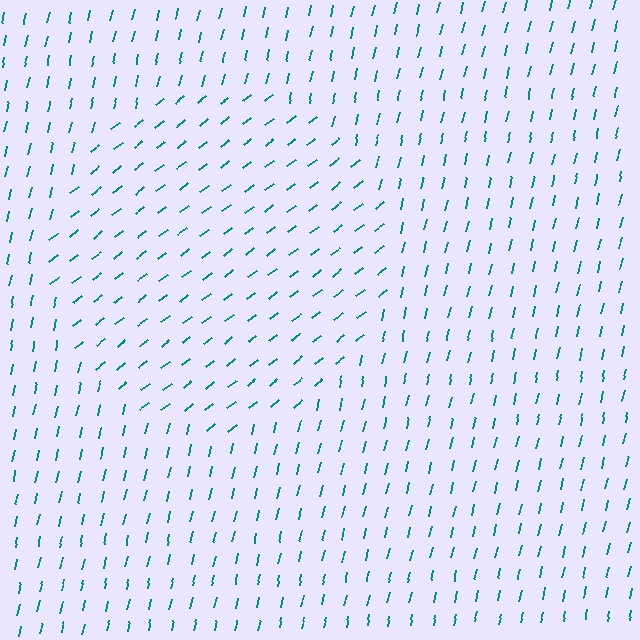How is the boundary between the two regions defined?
The boundary is defined purely by a change in line orientation (approximately 39 degrees difference). All lines are the same color and thickness.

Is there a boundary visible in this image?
Yes, there is a texture boundary formed by a change in line orientation.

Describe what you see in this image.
The image is filled with small teal line segments. A circle region in the image has lines oriented differently from the surrounding lines, creating a visible texture boundary.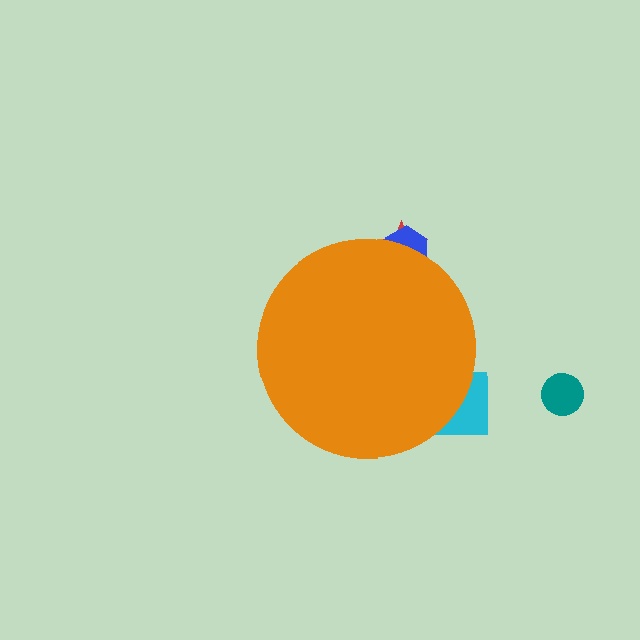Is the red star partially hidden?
Yes, the red star is partially hidden behind the orange circle.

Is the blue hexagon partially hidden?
Yes, the blue hexagon is partially hidden behind the orange circle.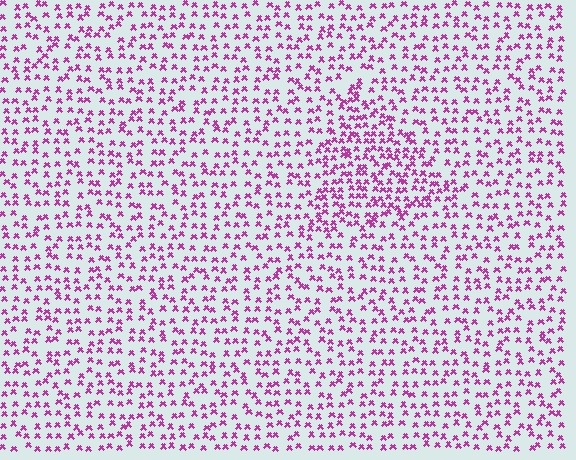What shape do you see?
I see a triangle.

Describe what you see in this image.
The image contains small magenta elements arranged at two different densities. A triangle-shaped region is visible where the elements are more densely packed than the surrounding area.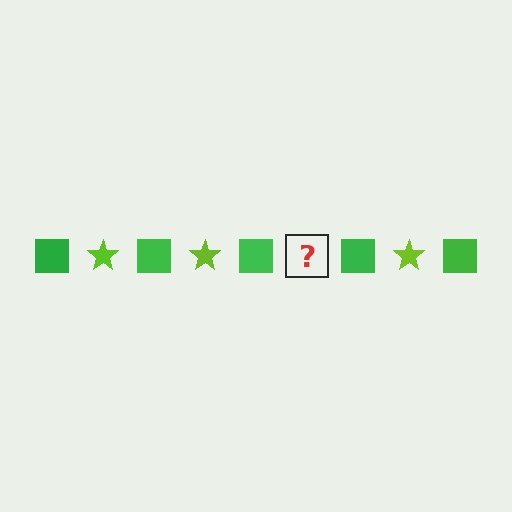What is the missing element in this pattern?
The missing element is a lime star.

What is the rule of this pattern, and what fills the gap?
The rule is that the pattern alternates between green square and lime star. The gap should be filled with a lime star.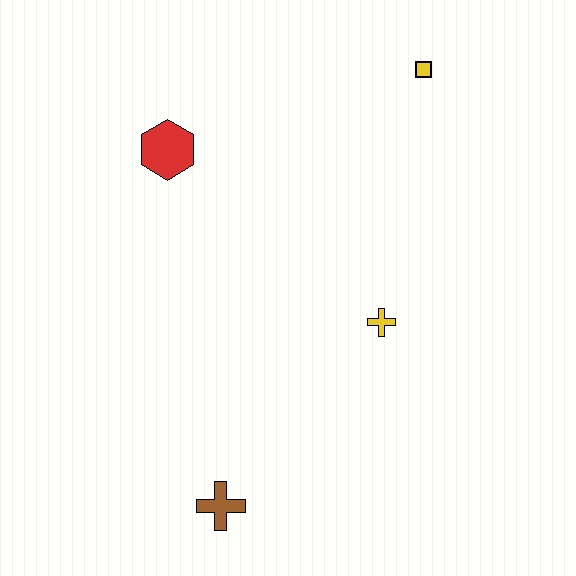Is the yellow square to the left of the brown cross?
No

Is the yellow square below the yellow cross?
No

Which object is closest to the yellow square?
The yellow cross is closest to the yellow square.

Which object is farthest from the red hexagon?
The brown cross is farthest from the red hexagon.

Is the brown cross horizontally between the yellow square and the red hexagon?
Yes